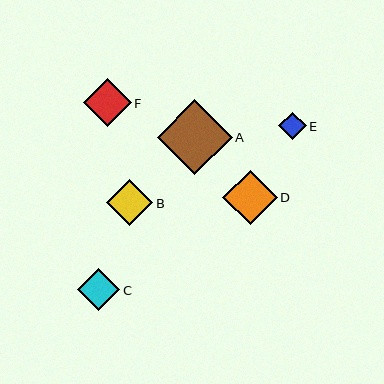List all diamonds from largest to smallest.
From largest to smallest: A, D, F, B, C, E.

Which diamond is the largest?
Diamond A is the largest with a size of approximately 75 pixels.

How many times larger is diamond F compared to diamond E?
Diamond F is approximately 1.8 times the size of diamond E.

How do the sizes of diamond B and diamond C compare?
Diamond B and diamond C are approximately the same size.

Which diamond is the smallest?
Diamond E is the smallest with a size of approximately 27 pixels.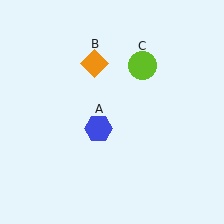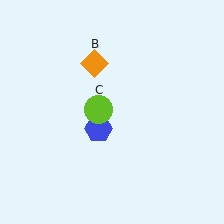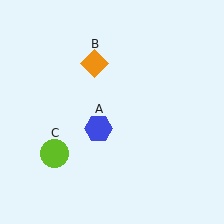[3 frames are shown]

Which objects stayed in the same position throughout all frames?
Blue hexagon (object A) and orange diamond (object B) remained stationary.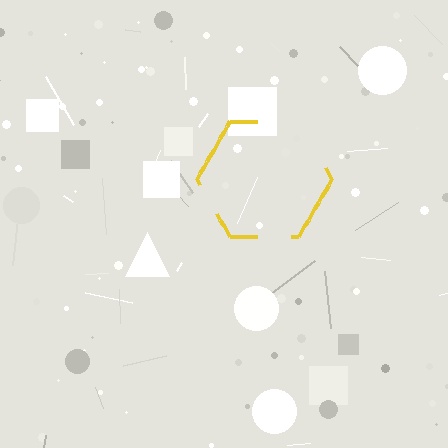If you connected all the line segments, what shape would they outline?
They would outline a hexagon.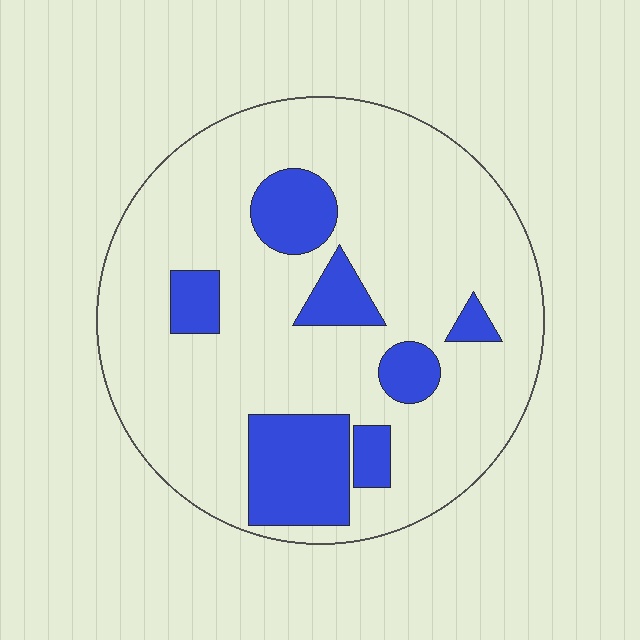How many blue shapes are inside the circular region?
7.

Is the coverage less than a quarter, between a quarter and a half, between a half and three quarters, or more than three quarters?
Less than a quarter.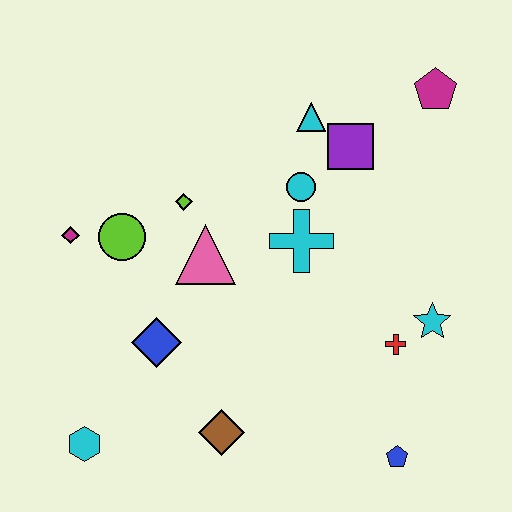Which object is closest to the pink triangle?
The lime diamond is closest to the pink triangle.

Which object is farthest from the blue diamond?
The magenta pentagon is farthest from the blue diamond.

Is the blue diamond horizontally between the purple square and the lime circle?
Yes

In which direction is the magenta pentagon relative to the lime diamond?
The magenta pentagon is to the right of the lime diamond.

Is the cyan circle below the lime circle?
No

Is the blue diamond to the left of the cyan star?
Yes